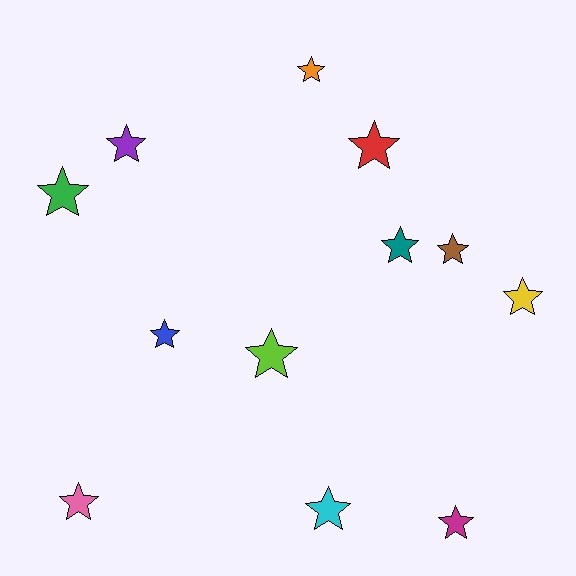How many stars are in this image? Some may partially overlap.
There are 12 stars.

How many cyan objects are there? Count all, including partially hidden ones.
There is 1 cyan object.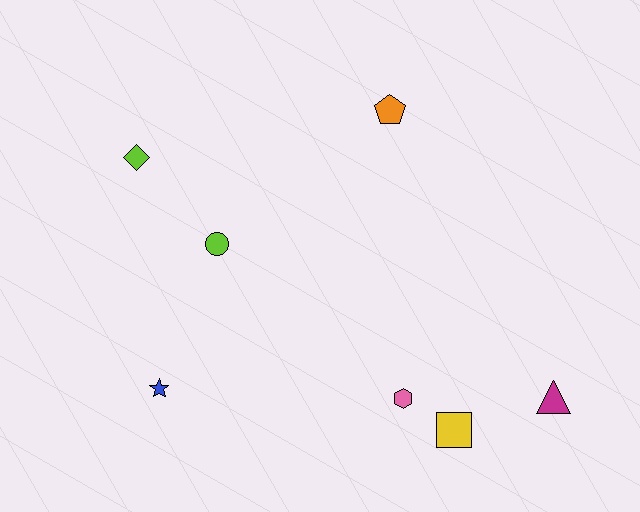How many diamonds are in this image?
There is 1 diamond.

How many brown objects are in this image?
There are no brown objects.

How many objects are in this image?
There are 7 objects.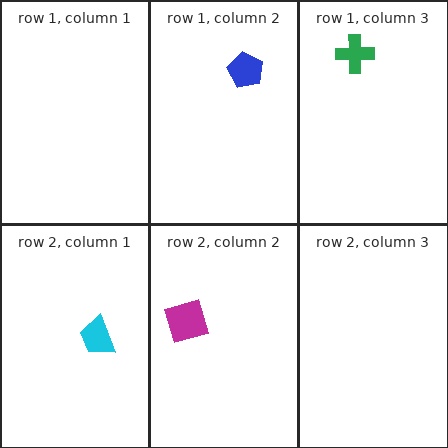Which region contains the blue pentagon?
The row 1, column 2 region.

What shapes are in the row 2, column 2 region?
The magenta diamond.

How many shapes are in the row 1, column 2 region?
1.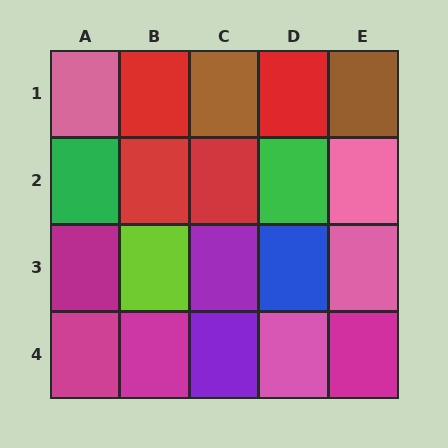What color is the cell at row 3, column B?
Lime.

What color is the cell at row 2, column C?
Red.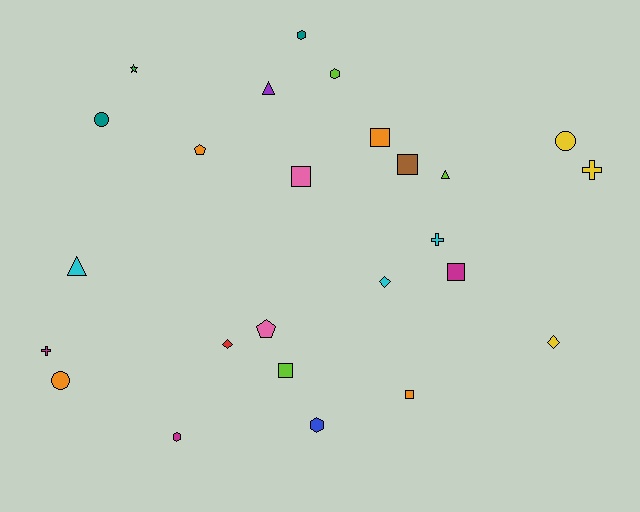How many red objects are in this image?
There is 1 red object.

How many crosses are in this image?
There are 3 crosses.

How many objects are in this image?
There are 25 objects.